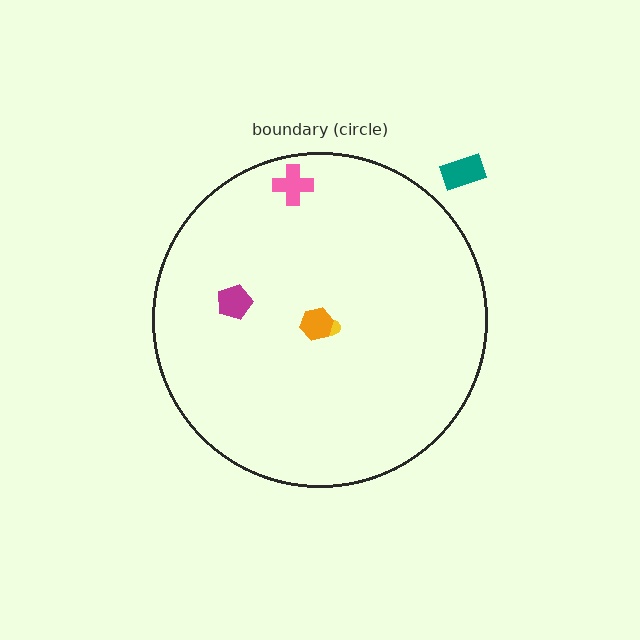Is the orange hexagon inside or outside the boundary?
Inside.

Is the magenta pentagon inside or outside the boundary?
Inside.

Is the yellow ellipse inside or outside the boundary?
Inside.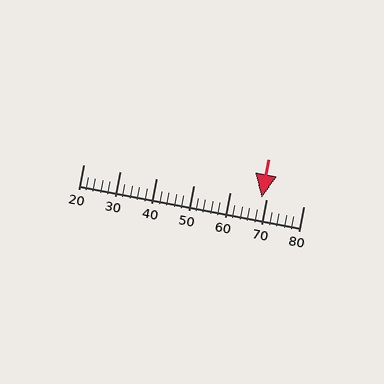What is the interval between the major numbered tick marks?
The major tick marks are spaced 10 units apart.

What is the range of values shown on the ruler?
The ruler shows values from 20 to 80.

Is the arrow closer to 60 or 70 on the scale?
The arrow is closer to 70.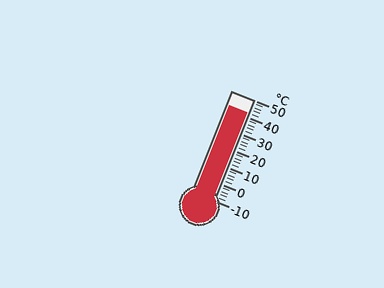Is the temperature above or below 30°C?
The temperature is above 30°C.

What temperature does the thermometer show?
The thermometer shows approximately 42°C.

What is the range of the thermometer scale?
The thermometer scale ranges from -10°C to 50°C.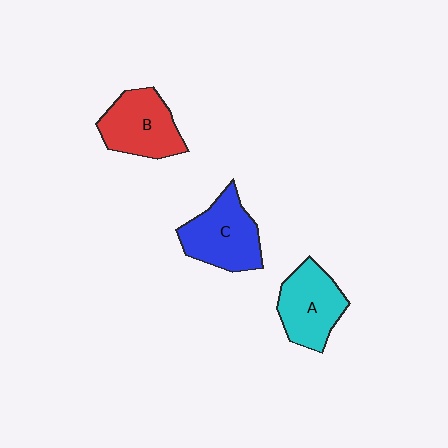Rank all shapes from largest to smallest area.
From largest to smallest: C (blue), B (red), A (cyan).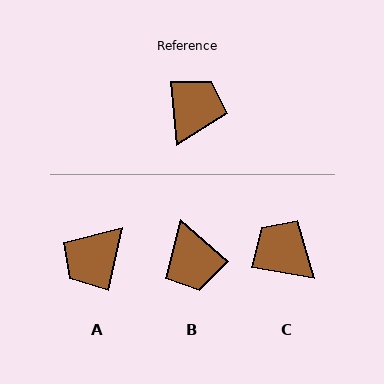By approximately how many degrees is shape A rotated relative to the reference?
Approximately 163 degrees counter-clockwise.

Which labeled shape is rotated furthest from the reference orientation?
A, about 163 degrees away.